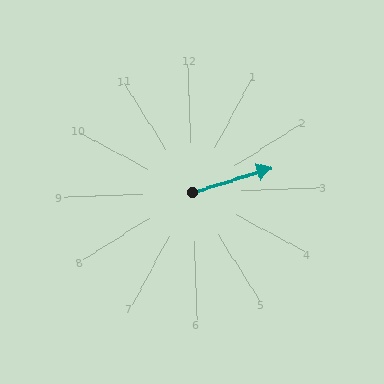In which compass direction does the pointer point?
East.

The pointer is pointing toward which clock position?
Roughly 2 o'clock.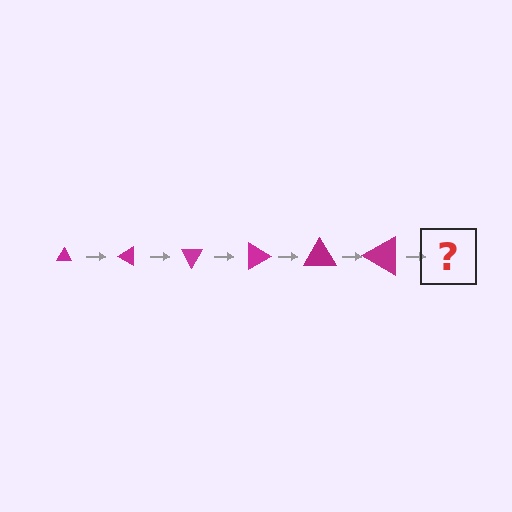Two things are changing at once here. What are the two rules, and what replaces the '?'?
The two rules are that the triangle grows larger each step and it rotates 30 degrees each step. The '?' should be a triangle, larger than the previous one and rotated 180 degrees from the start.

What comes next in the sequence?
The next element should be a triangle, larger than the previous one and rotated 180 degrees from the start.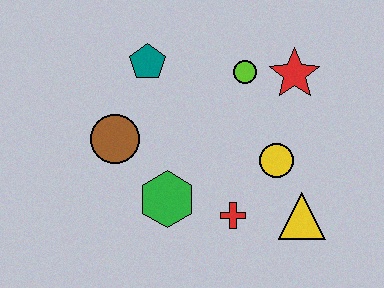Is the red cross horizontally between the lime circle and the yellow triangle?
No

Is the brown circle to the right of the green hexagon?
No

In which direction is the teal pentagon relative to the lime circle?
The teal pentagon is to the left of the lime circle.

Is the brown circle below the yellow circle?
No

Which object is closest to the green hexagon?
The red cross is closest to the green hexagon.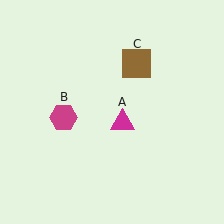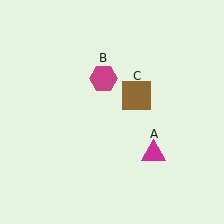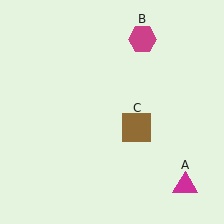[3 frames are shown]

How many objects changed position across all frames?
3 objects changed position: magenta triangle (object A), magenta hexagon (object B), brown square (object C).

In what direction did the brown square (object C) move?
The brown square (object C) moved down.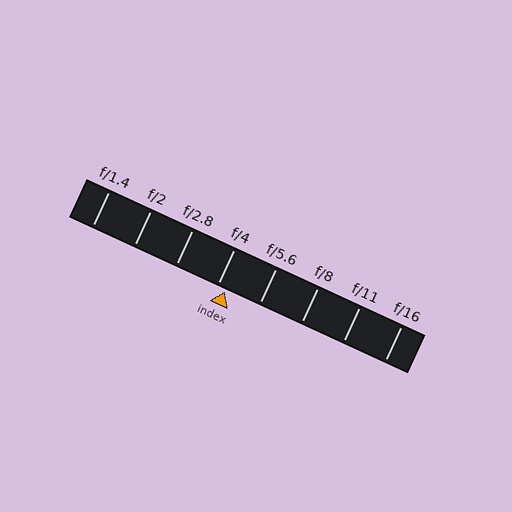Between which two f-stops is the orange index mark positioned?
The index mark is between f/4 and f/5.6.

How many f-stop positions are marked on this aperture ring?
There are 8 f-stop positions marked.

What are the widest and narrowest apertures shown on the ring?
The widest aperture shown is f/1.4 and the narrowest is f/16.